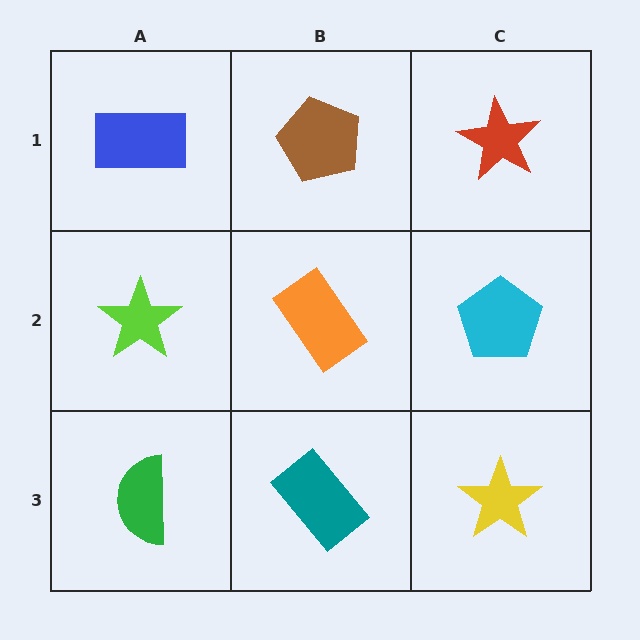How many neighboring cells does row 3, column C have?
2.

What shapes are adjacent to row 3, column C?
A cyan pentagon (row 2, column C), a teal rectangle (row 3, column B).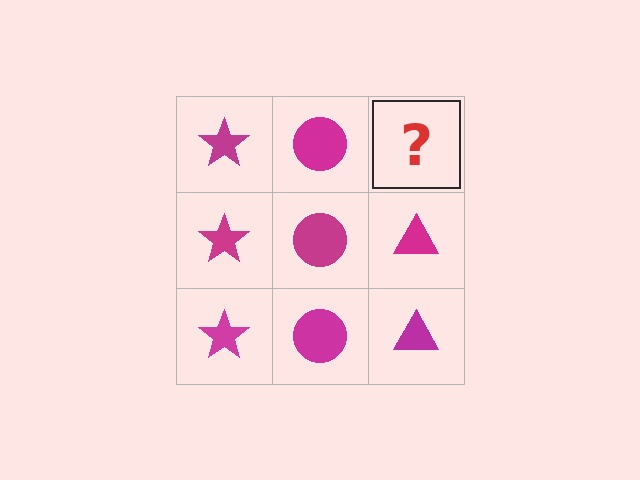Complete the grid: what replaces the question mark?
The question mark should be replaced with a magenta triangle.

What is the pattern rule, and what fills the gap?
The rule is that each column has a consistent shape. The gap should be filled with a magenta triangle.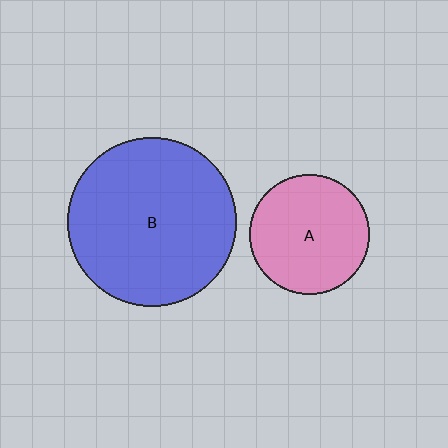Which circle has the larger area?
Circle B (blue).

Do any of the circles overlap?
No, none of the circles overlap.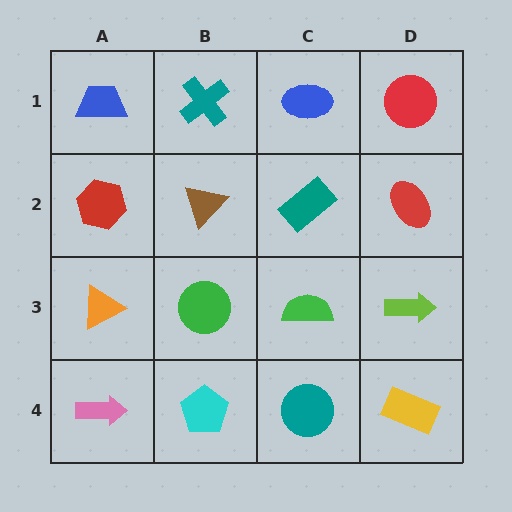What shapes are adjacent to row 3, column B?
A brown triangle (row 2, column B), a cyan pentagon (row 4, column B), an orange triangle (row 3, column A), a green semicircle (row 3, column C).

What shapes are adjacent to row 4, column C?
A green semicircle (row 3, column C), a cyan pentagon (row 4, column B), a yellow rectangle (row 4, column D).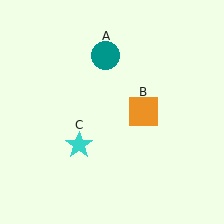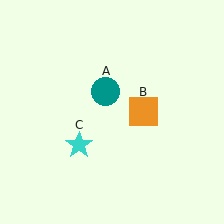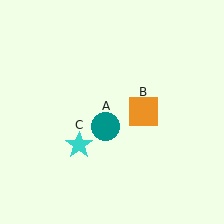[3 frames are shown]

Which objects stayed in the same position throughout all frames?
Orange square (object B) and cyan star (object C) remained stationary.